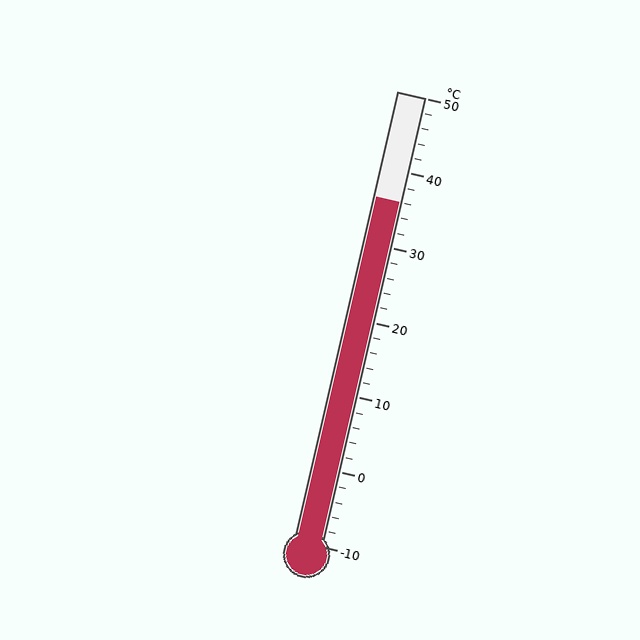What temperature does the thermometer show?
The thermometer shows approximately 36°C.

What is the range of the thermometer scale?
The thermometer scale ranges from -10°C to 50°C.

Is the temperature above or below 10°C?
The temperature is above 10°C.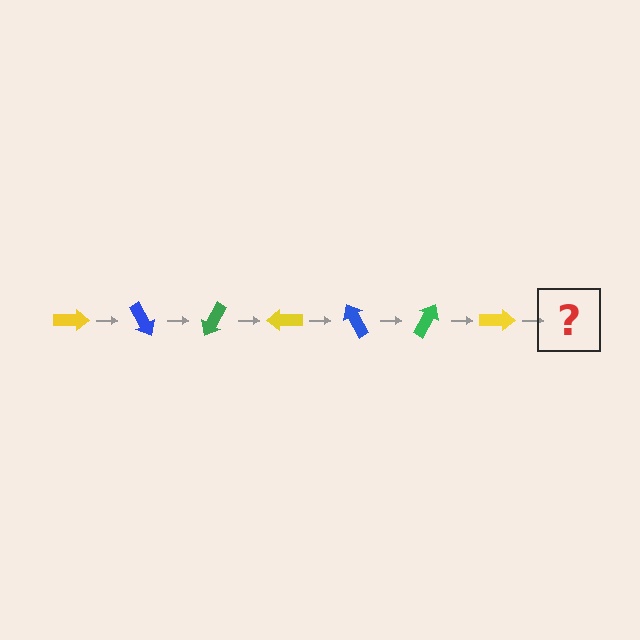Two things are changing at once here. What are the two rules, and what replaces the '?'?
The two rules are that it rotates 60 degrees each step and the color cycles through yellow, blue, and green. The '?' should be a blue arrow, rotated 420 degrees from the start.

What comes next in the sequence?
The next element should be a blue arrow, rotated 420 degrees from the start.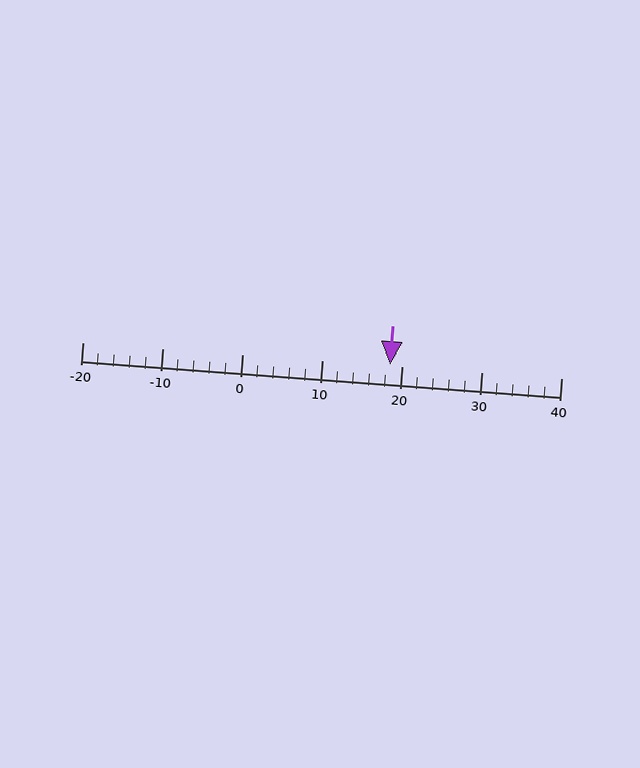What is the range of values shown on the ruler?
The ruler shows values from -20 to 40.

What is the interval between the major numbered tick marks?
The major tick marks are spaced 10 units apart.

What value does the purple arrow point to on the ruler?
The purple arrow points to approximately 18.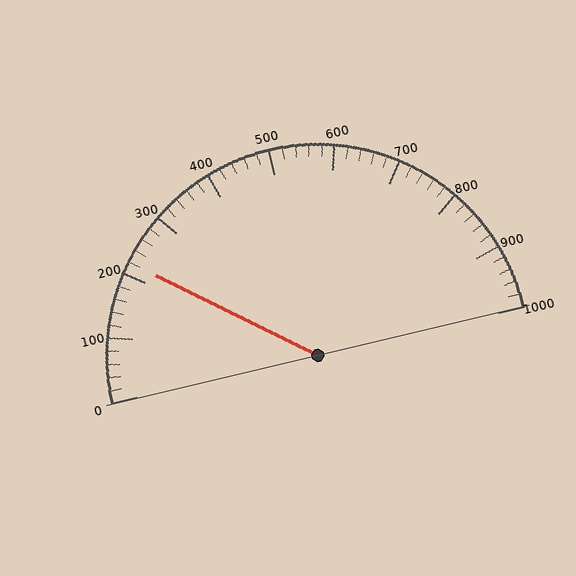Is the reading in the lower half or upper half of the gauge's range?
The reading is in the lower half of the range (0 to 1000).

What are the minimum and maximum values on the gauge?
The gauge ranges from 0 to 1000.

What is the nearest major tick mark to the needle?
The nearest major tick mark is 200.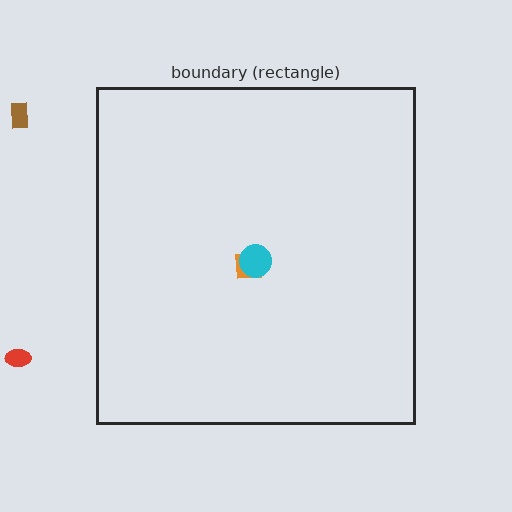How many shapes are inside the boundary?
2 inside, 2 outside.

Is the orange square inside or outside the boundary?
Inside.